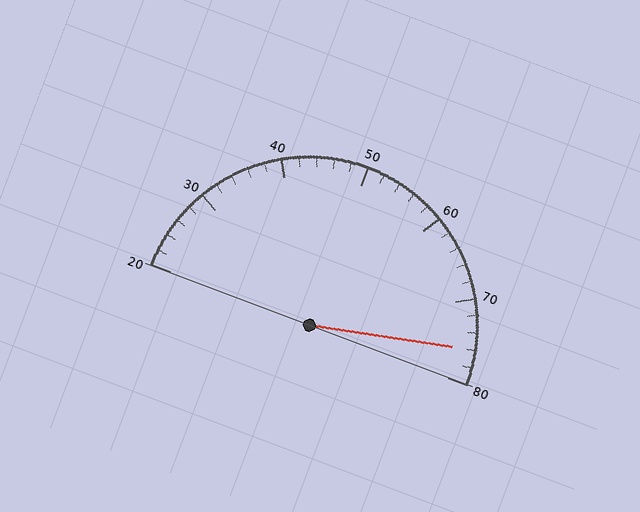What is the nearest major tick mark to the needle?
The nearest major tick mark is 80.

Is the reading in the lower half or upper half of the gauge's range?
The reading is in the upper half of the range (20 to 80).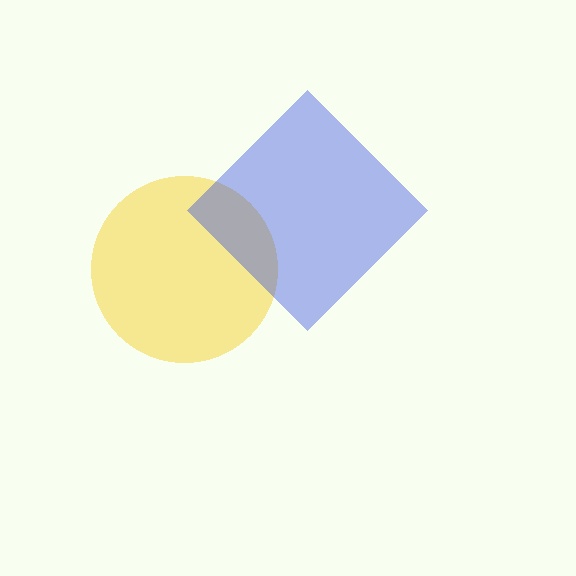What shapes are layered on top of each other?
The layered shapes are: a yellow circle, a blue diamond.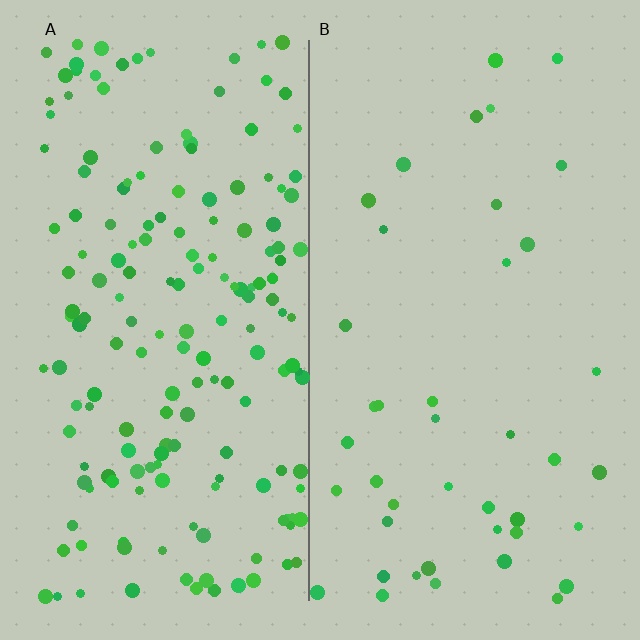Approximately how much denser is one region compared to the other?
Approximately 4.2× — region A over region B.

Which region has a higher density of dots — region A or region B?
A (the left).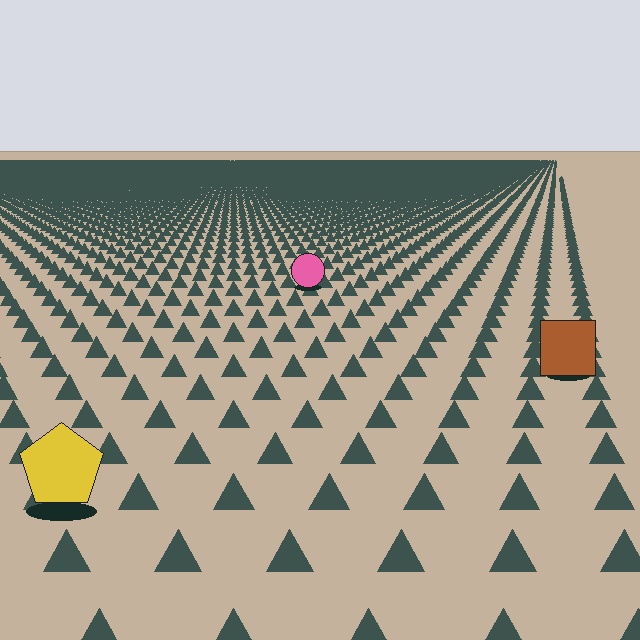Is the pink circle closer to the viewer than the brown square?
No. The brown square is closer — you can tell from the texture gradient: the ground texture is coarser near it.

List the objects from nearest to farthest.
From nearest to farthest: the yellow pentagon, the brown square, the pink circle.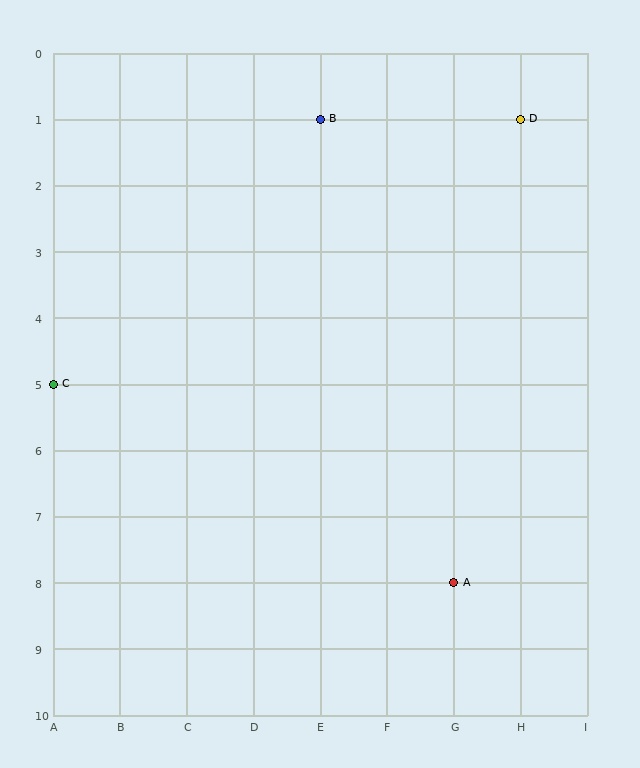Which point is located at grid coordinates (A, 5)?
Point C is at (A, 5).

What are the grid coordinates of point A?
Point A is at grid coordinates (G, 8).